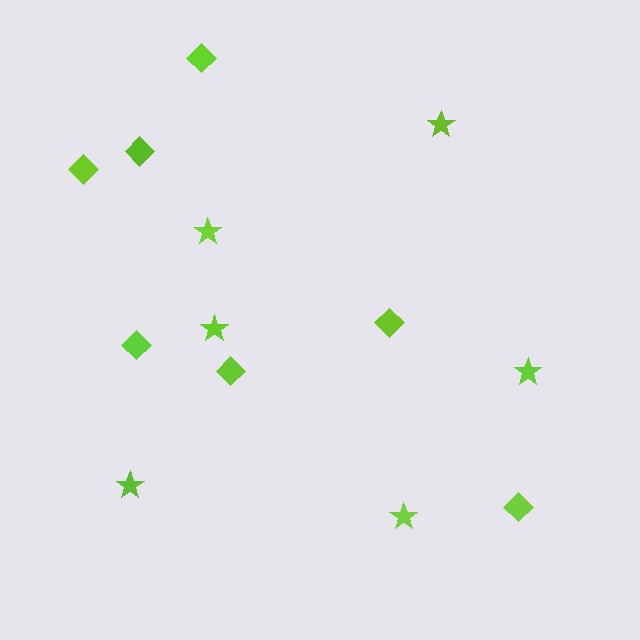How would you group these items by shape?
There are 2 groups: one group of diamonds (7) and one group of stars (6).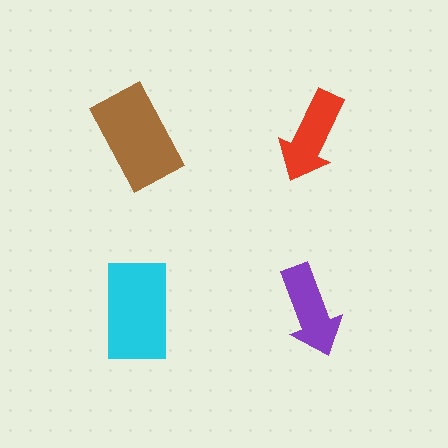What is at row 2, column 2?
A purple arrow.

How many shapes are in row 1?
2 shapes.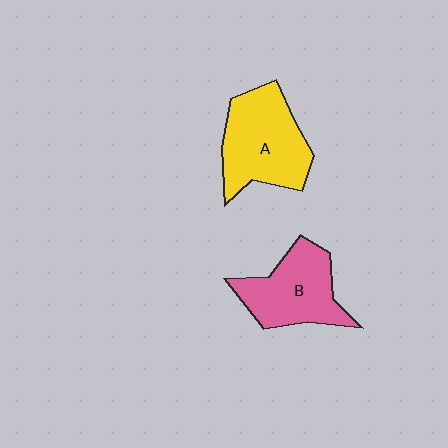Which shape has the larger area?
Shape A (yellow).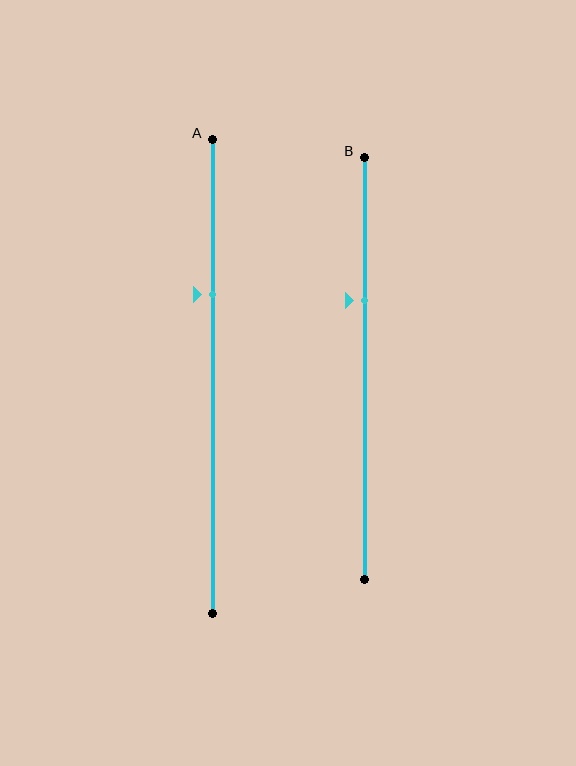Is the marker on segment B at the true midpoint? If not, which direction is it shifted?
No, the marker on segment B is shifted upward by about 16% of the segment length.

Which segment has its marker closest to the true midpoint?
Segment B has its marker closest to the true midpoint.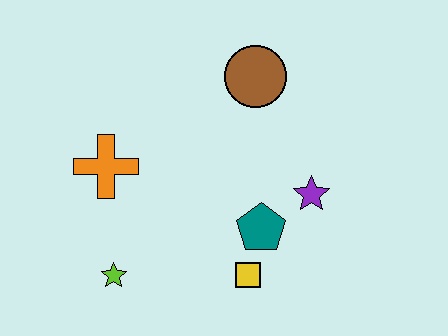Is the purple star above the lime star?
Yes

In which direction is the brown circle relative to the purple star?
The brown circle is above the purple star.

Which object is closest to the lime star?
The orange cross is closest to the lime star.